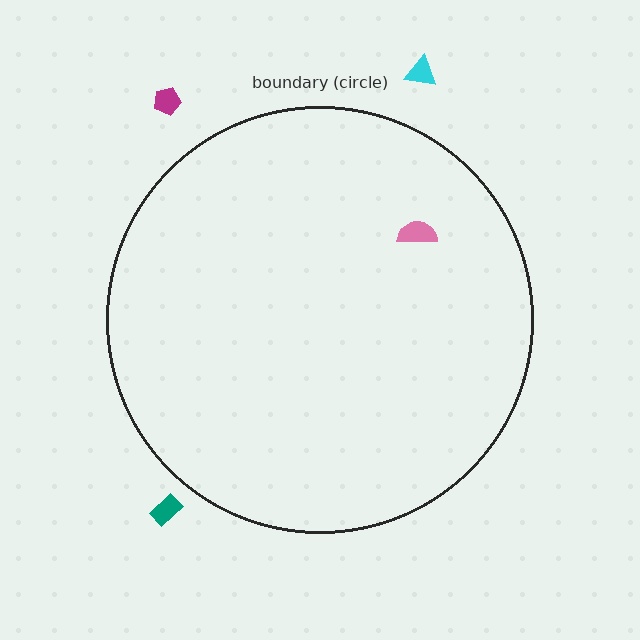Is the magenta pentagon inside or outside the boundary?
Outside.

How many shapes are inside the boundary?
1 inside, 3 outside.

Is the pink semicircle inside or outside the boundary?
Inside.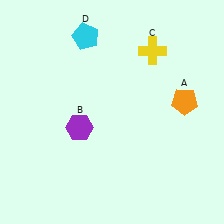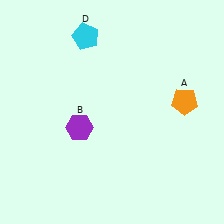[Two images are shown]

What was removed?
The yellow cross (C) was removed in Image 2.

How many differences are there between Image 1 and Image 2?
There is 1 difference between the two images.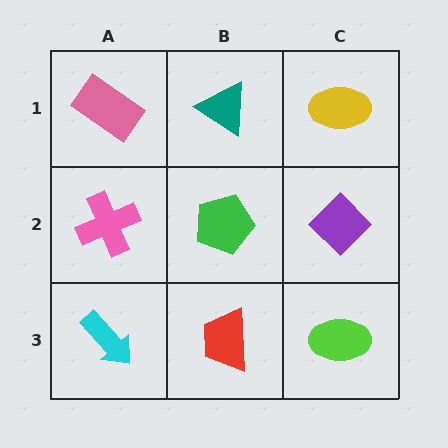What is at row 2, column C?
A purple diamond.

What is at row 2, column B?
A green pentagon.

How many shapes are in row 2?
3 shapes.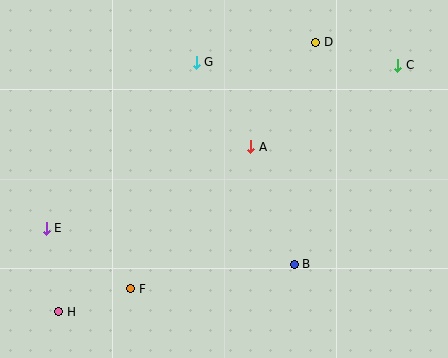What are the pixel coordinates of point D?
Point D is at (316, 42).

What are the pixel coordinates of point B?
Point B is at (294, 265).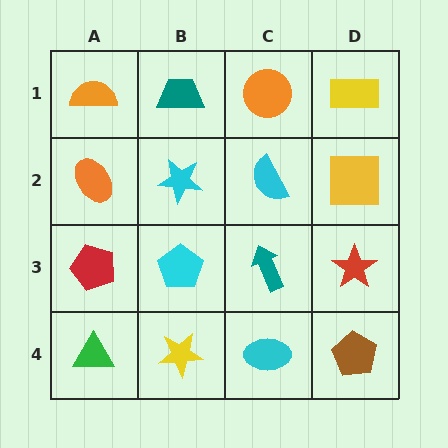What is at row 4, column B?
A yellow star.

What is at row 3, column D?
A red star.